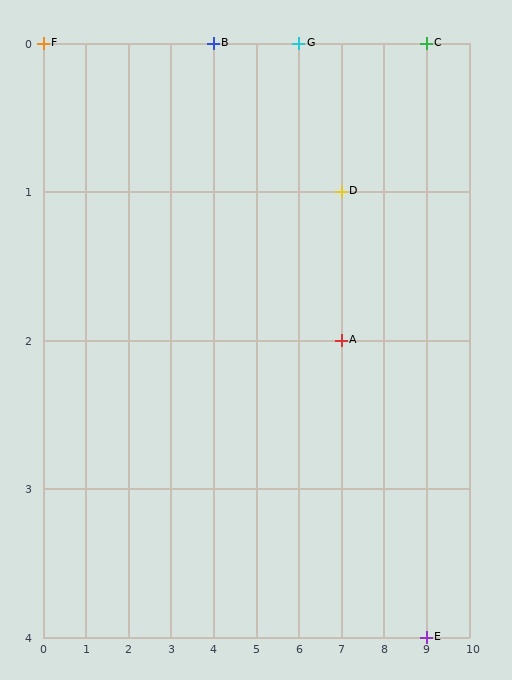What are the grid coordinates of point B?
Point B is at grid coordinates (4, 0).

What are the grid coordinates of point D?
Point D is at grid coordinates (7, 1).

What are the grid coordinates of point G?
Point G is at grid coordinates (6, 0).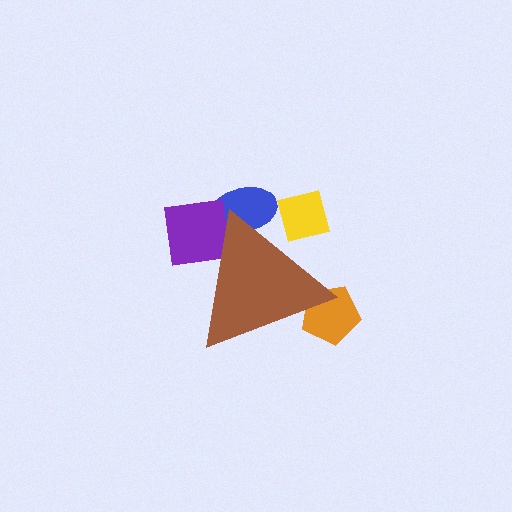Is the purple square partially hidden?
Yes, the purple square is partially hidden behind the brown triangle.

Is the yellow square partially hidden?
Yes, the yellow square is partially hidden behind the brown triangle.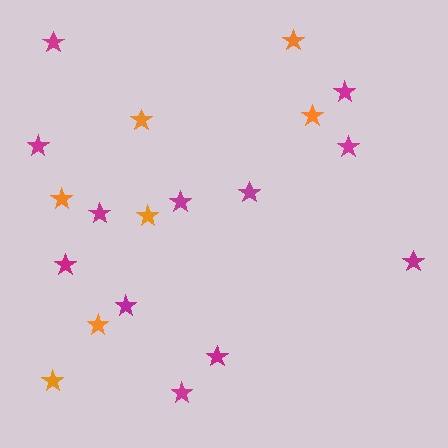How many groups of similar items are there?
There are 2 groups: one group of magenta stars (12) and one group of orange stars (7).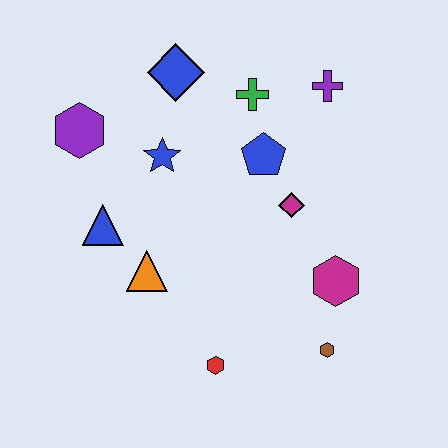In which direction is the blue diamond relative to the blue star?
The blue diamond is above the blue star.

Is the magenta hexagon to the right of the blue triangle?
Yes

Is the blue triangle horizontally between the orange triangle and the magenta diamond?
No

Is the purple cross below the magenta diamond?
No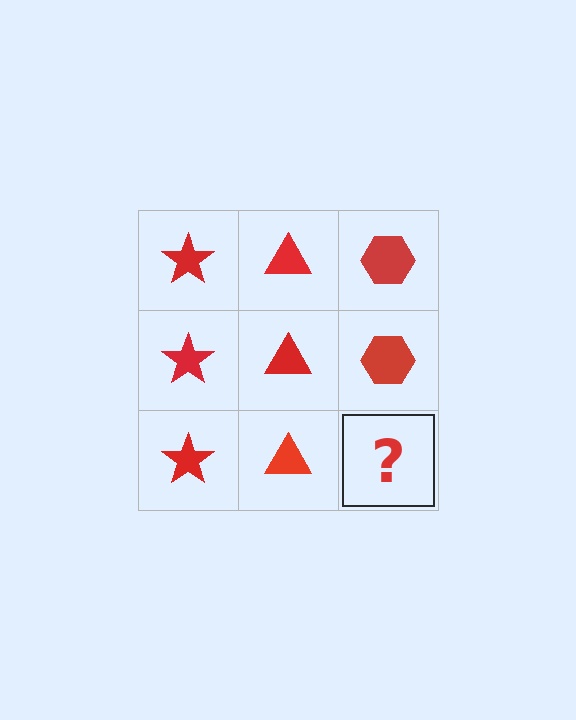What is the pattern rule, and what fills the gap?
The rule is that each column has a consistent shape. The gap should be filled with a red hexagon.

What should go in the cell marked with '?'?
The missing cell should contain a red hexagon.